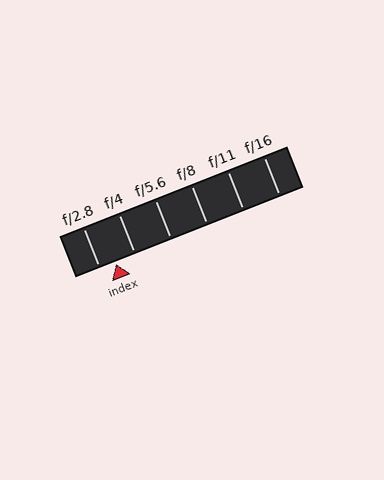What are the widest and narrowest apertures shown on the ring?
The widest aperture shown is f/2.8 and the narrowest is f/16.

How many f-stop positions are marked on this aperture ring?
There are 6 f-stop positions marked.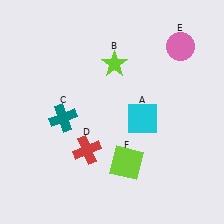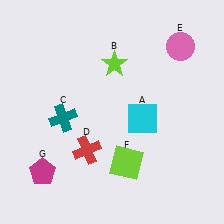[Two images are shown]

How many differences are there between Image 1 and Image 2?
There is 1 difference between the two images.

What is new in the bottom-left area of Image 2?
A magenta pentagon (G) was added in the bottom-left area of Image 2.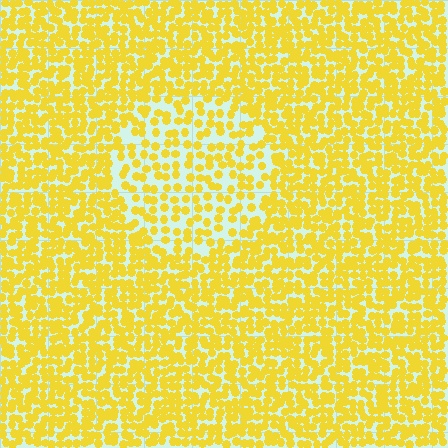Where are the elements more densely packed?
The elements are more densely packed outside the circle boundary.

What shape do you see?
I see a circle.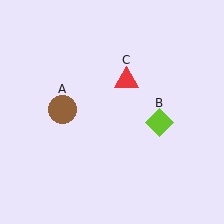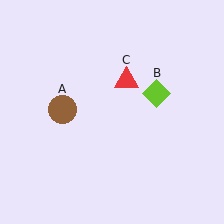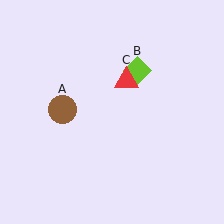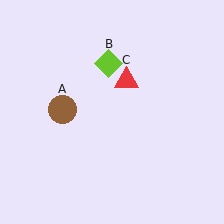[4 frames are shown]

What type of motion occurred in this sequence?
The lime diamond (object B) rotated counterclockwise around the center of the scene.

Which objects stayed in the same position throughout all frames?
Brown circle (object A) and red triangle (object C) remained stationary.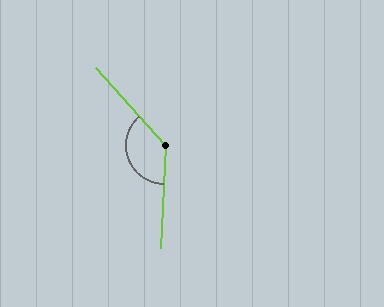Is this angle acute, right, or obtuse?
It is obtuse.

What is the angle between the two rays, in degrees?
Approximately 136 degrees.